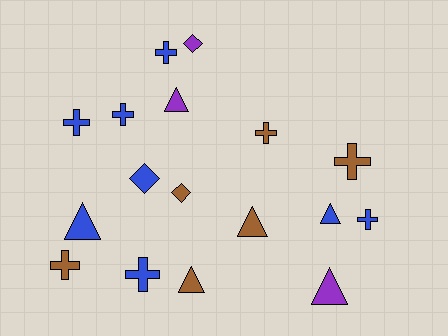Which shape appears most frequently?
Cross, with 8 objects.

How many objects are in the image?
There are 17 objects.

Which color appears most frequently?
Blue, with 8 objects.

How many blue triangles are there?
There are 2 blue triangles.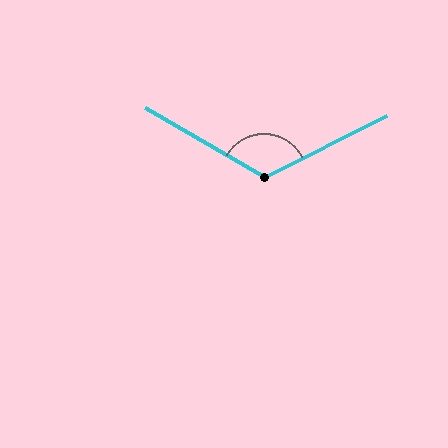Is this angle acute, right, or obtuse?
It is obtuse.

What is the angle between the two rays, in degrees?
Approximately 123 degrees.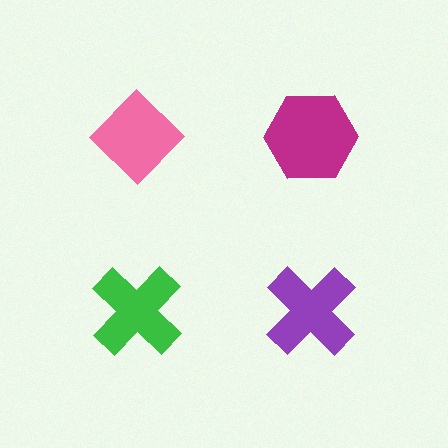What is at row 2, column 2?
A purple cross.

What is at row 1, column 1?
A pink diamond.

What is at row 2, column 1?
A green cross.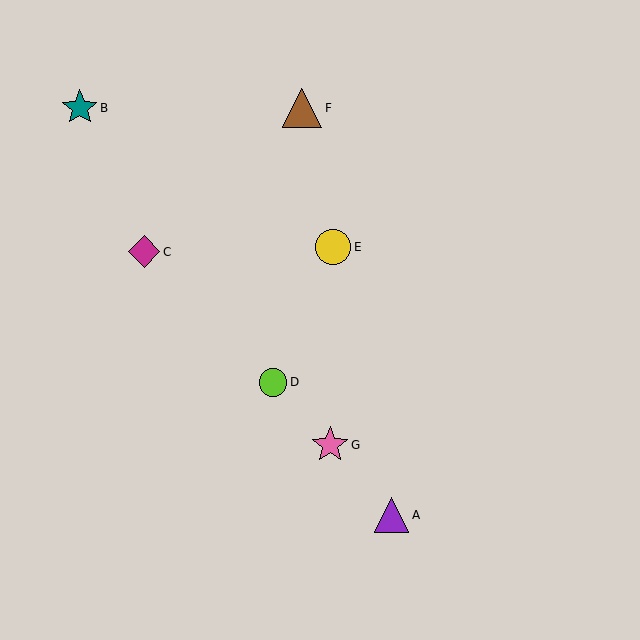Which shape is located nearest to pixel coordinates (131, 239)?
The magenta diamond (labeled C) at (144, 252) is nearest to that location.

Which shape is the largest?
The brown triangle (labeled F) is the largest.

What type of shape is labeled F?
Shape F is a brown triangle.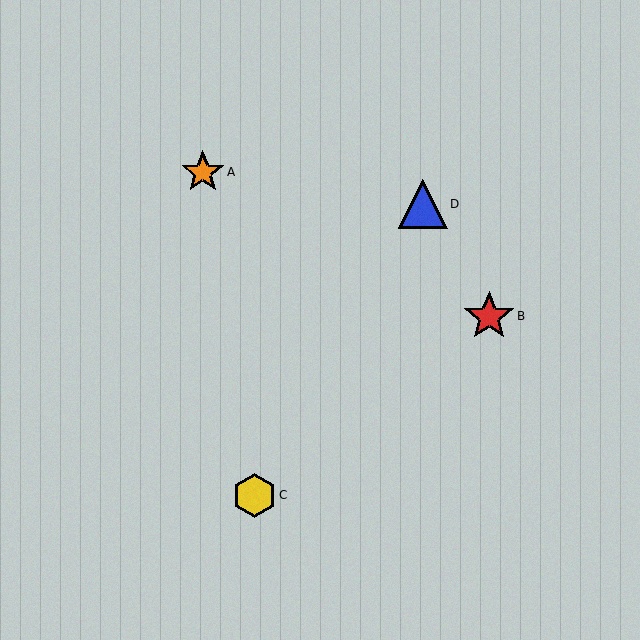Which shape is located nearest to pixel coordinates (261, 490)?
The yellow hexagon (labeled C) at (254, 495) is nearest to that location.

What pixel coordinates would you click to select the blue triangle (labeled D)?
Click at (423, 204) to select the blue triangle D.